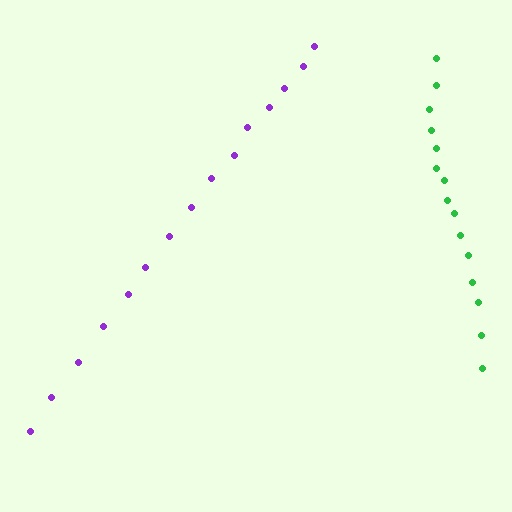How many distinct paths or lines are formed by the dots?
There are 2 distinct paths.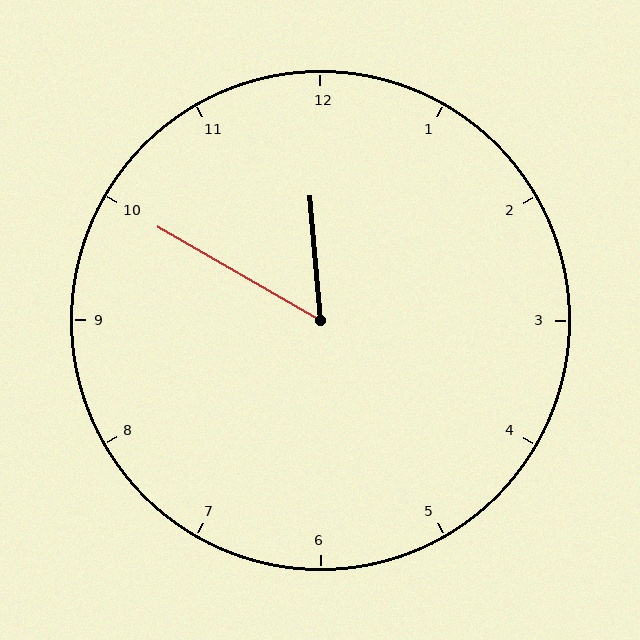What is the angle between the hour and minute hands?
Approximately 55 degrees.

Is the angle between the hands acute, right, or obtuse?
It is acute.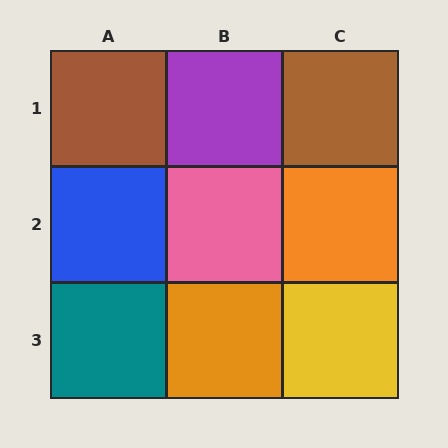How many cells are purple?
1 cell is purple.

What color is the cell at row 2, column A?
Blue.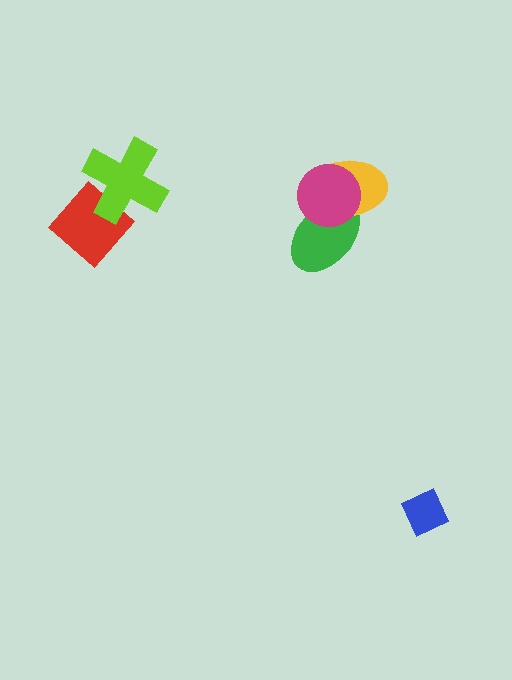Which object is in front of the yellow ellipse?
The magenta circle is in front of the yellow ellipse.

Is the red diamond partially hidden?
Yes, it is partially covered by another shape.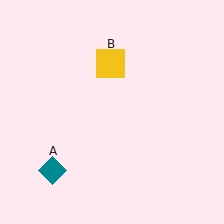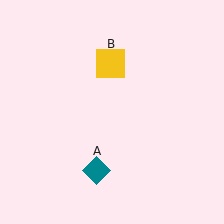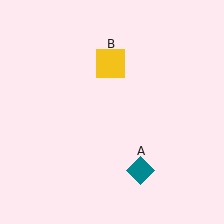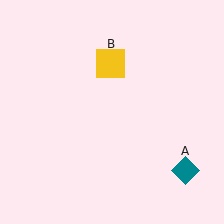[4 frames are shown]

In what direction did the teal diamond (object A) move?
The teal diamond (object A) moved right.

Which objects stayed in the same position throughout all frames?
Yellow square (object B) remained stationary.